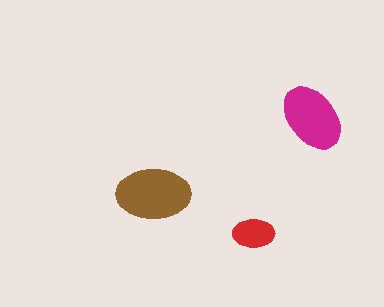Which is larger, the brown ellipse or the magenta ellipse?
The brown one.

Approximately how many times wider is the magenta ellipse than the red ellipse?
About 1.5 times wider.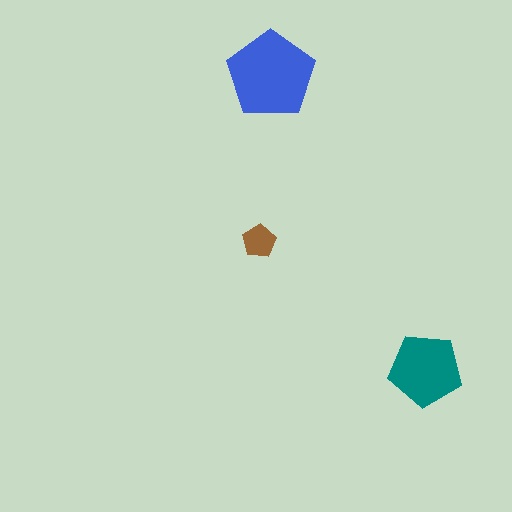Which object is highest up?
The blue pentagon is topmost.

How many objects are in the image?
There are 3 objects in the image.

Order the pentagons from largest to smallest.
the blue one, the teal one, the brown one.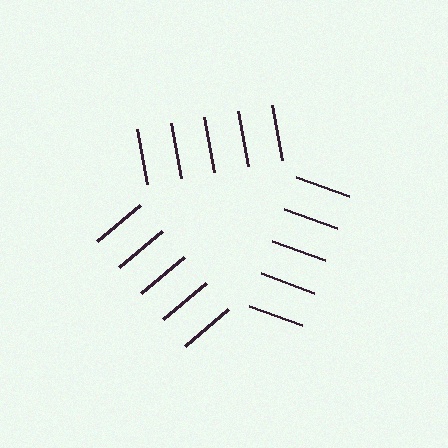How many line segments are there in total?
15 — 5 along each of the 3 edges.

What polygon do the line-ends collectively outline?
An illusory triangle — the line segments terminate on its edges but no continuous stroke is drawn.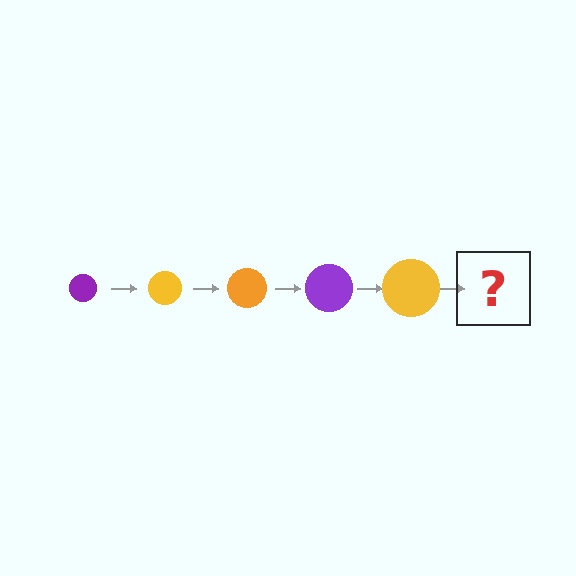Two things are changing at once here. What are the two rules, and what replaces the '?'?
The two rules are that the circle grows larger each step and the color cycles through purple, yellow, and orange. The '?' should be an orange circle, larger than the previous one.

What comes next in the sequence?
The next element should be an orange circle, larger than the previous one.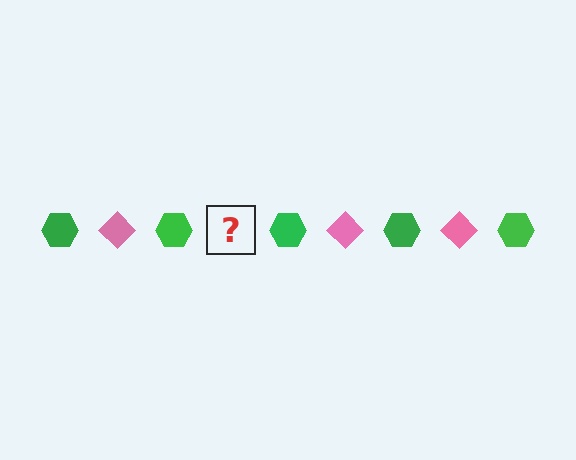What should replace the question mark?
The question mark should be replaced with a pink diamond.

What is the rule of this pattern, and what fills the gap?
The rule is that the pattern alternates between green hexagon and pink diamond. The gap should be filled with a pink diamond.